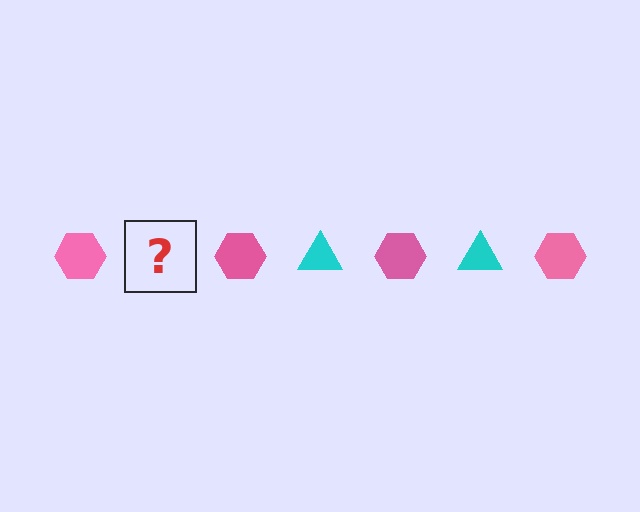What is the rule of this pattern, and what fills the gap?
The rule is that the pattern alternates between pink hexagon and cyan triangle. The gap should be filled with a cyan triangle.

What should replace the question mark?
The question mark should be replaced with a cyan triangle.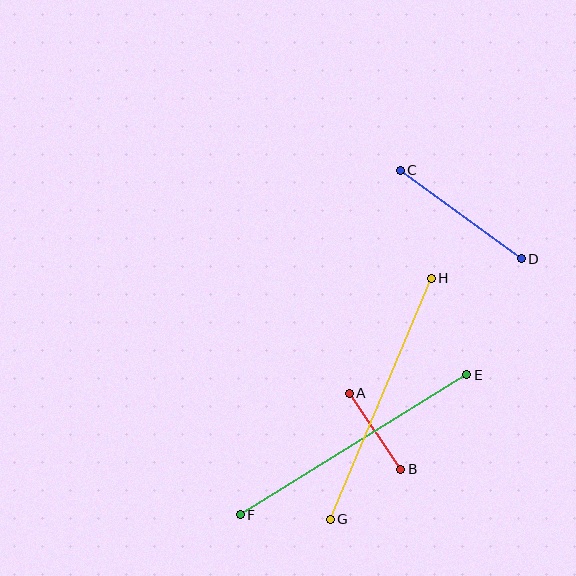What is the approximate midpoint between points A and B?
The midpoint is at approximately (375, 431) pixels.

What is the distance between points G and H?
The distance is approximately 261 pixels.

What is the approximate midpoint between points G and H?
The midpoint is at approximately (381, 399) pixels.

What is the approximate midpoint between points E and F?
The midpoint is at approximately (353, 445) pixels.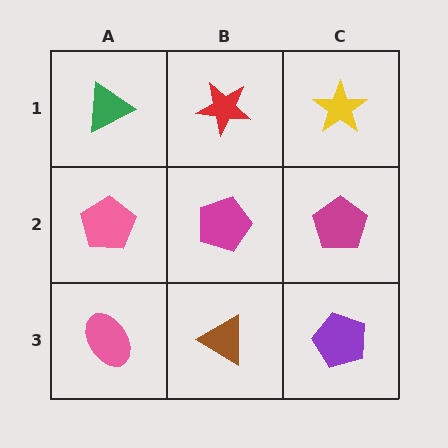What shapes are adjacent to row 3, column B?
A magenta pentagon (row 2, column B), a pink ellipse (row 3, column A), a purple pentagon (row 3, column C).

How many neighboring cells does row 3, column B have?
3.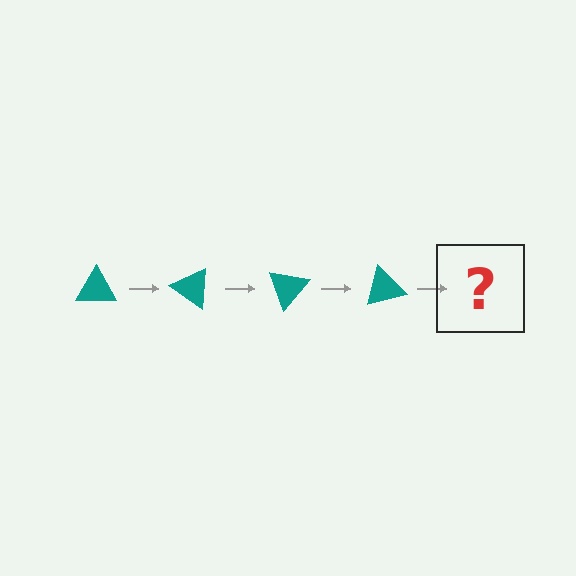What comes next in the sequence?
The next element should be a teal triangle rotated 140 degrees.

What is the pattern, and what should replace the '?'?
The pattern is that the triangle rotates 35 degrees each step. The '?' should be a teal triangle rotated 140 degrees.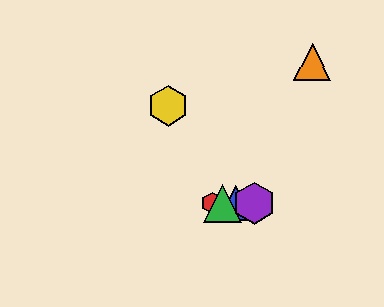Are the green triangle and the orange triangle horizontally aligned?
No, the green triangle is at y≈203 and the orange triangle is at y≈61.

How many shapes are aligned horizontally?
4 shapes (the red hexagon, the blue triangle, the green triangle, the purple hexagon) are aligned horizontally.